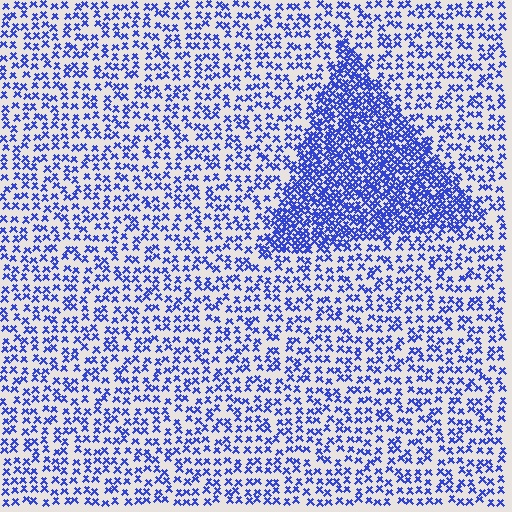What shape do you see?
I see a triangle.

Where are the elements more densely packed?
The elements are more densely packed inside the triangle boundary.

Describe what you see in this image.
The image contains small blue elements arranged at two different densities. A triangle-shaped region is visible where the elements are more densely packed than the surrounding area.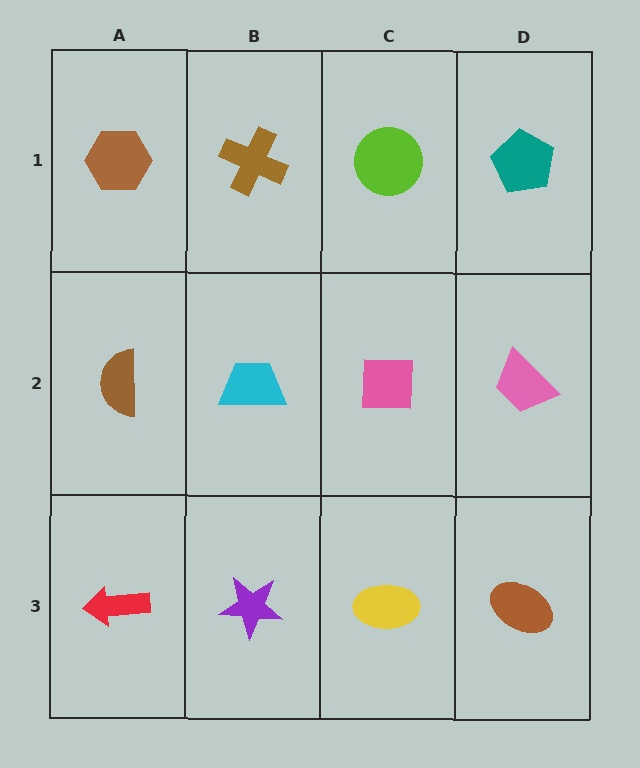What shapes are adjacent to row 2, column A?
A brown hexagon (row 1, column A), a red arrow (row 3, column A), a cyan trapezoid (row 2, column B).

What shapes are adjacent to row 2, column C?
A lime circle (row 1, column C), a yellow ellipse (row 3, column C), a cyan trapezoid (row 2, column B), a pink trapezoid (row 2, column D).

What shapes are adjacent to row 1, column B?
A cyan trapezoid (row 2, column B), a brown hexagon (row 1, column A), a lime circle (row 1, column C).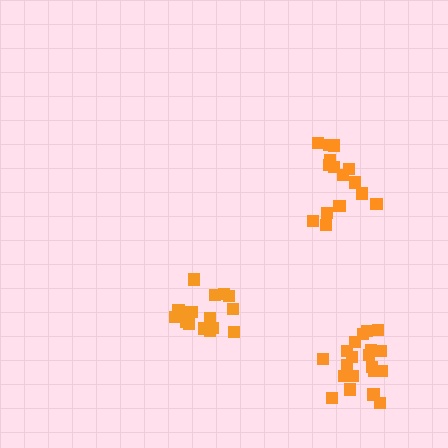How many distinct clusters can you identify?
There are 3 distinct clusters.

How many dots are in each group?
Group 1: 15 dots, Group 2: 20 dots, Group 3: 16 dots (51 total).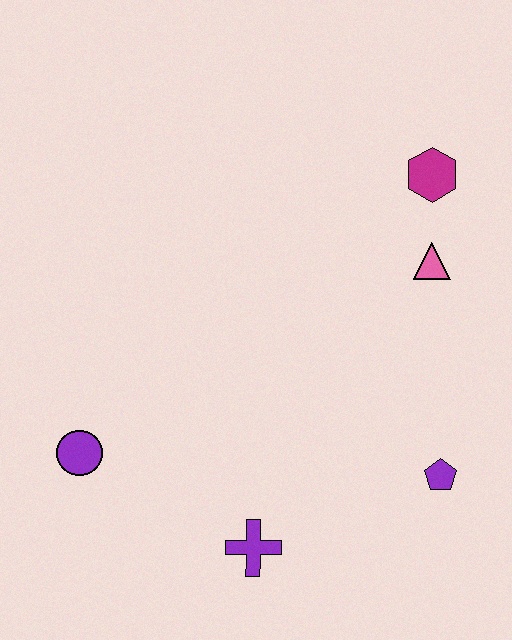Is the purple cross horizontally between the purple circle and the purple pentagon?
Yes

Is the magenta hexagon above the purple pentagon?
Yes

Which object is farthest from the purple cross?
The magenta hexagon is farthest from the purple cross.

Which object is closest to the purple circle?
The purple cross is closest to the purple circle.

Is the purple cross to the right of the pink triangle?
No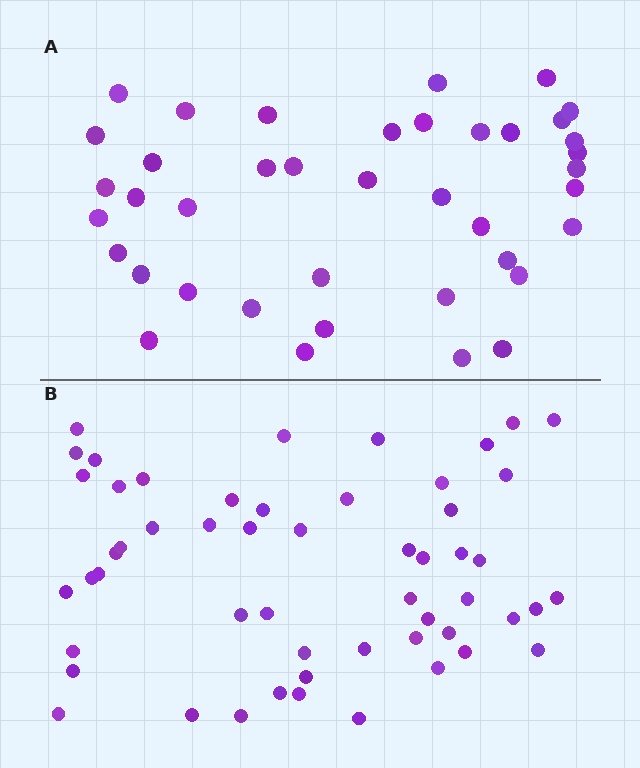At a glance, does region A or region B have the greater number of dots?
Region B (the bottom region) has more dots.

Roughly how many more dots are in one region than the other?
Region B has approximately 15 more dots than region A.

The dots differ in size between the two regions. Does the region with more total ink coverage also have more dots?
No. Region A has more total ink coverage because its dots are larger, but region B actually contains more individual dots. Total area can be misleading — the number of items is what matters here.